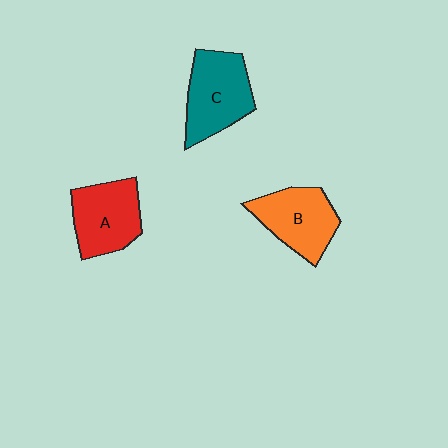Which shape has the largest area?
Shape C (teal).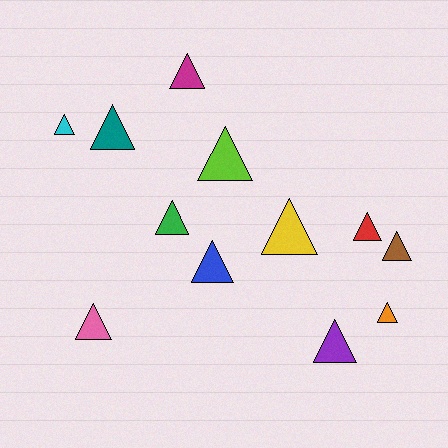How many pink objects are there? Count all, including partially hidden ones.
There is 1 pink object.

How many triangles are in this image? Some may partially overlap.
There are 12 triangles.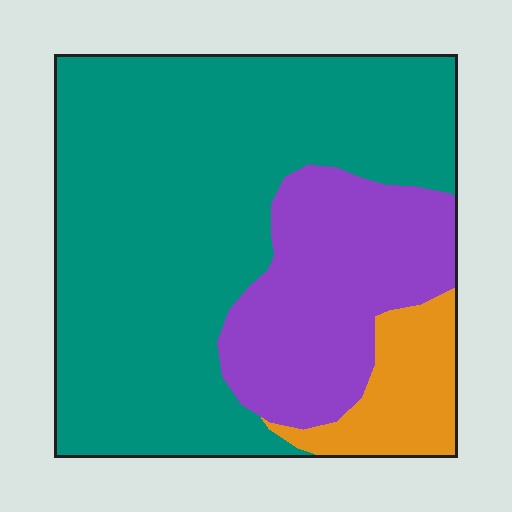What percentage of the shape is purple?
Purple takes up between a sixth and a third of the shape.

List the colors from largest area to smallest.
From largest to smallest: teal, purple, orange.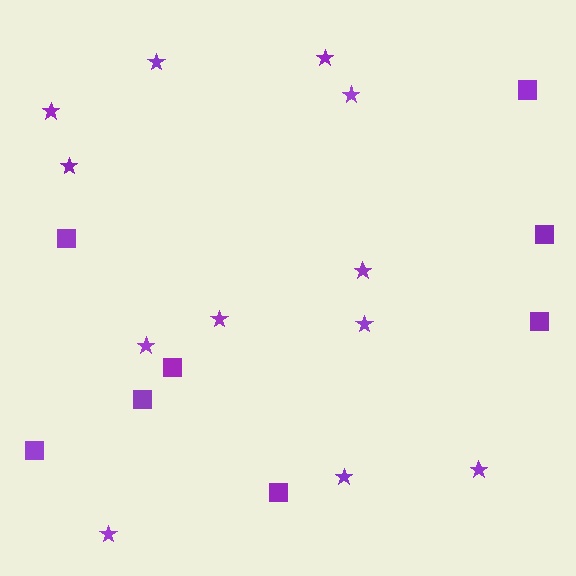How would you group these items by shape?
There are 2 groups: one group of squares (8) and one group of stars (12).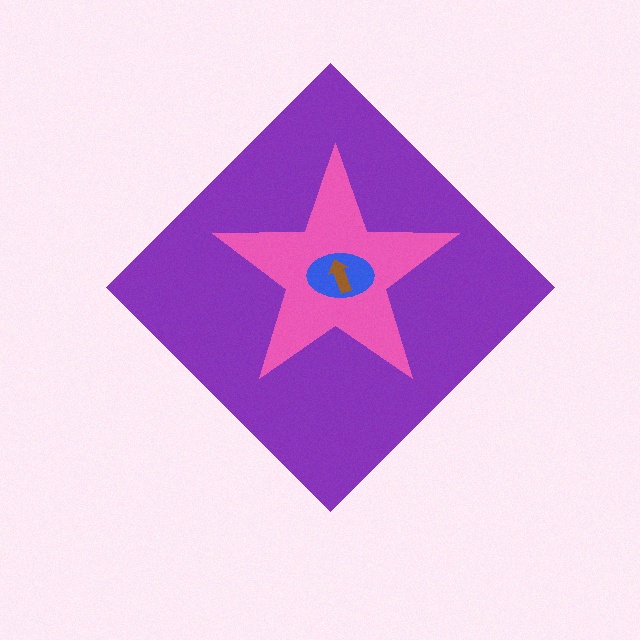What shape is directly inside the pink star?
The blue ellipse.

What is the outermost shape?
The purple diamond.